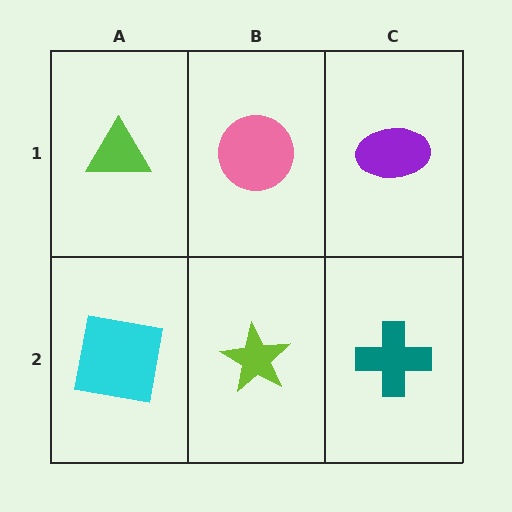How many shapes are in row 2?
3 shapes.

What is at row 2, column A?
A cyan square.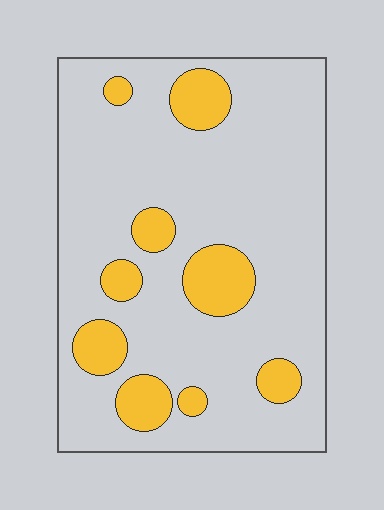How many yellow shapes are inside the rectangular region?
9.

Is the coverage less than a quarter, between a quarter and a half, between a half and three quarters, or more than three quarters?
Less than a quarter.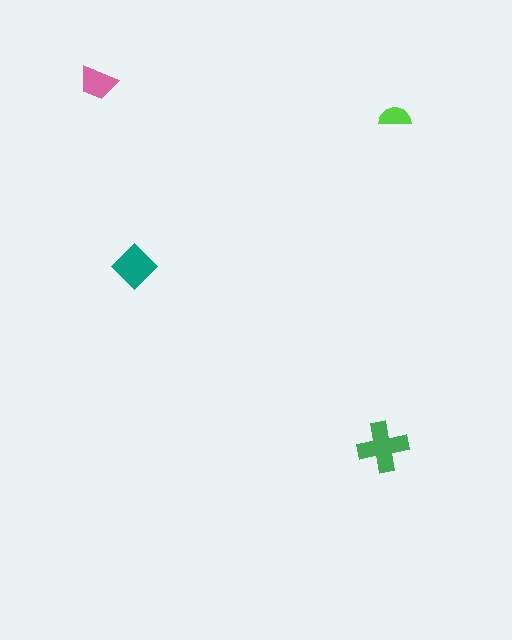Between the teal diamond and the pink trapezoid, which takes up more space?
The teal diamond.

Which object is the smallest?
The lime semicircle.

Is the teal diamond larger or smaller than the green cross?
Smaller.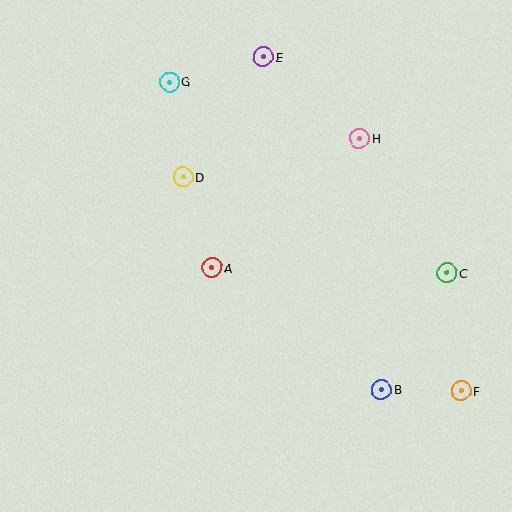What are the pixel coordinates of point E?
Point E is at (263, 57).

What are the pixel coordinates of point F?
Point F is at (461, 391).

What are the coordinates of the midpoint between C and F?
The midpoint between C and F is at (454, 332).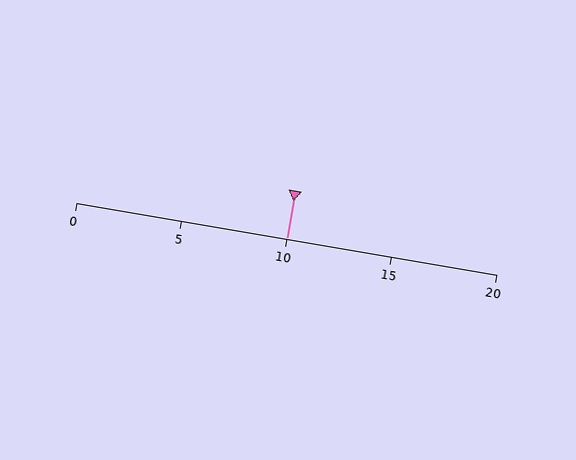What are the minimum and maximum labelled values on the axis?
The axis runs from 0 to 20.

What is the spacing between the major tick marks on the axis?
The major ticks are spaced 5 apart.